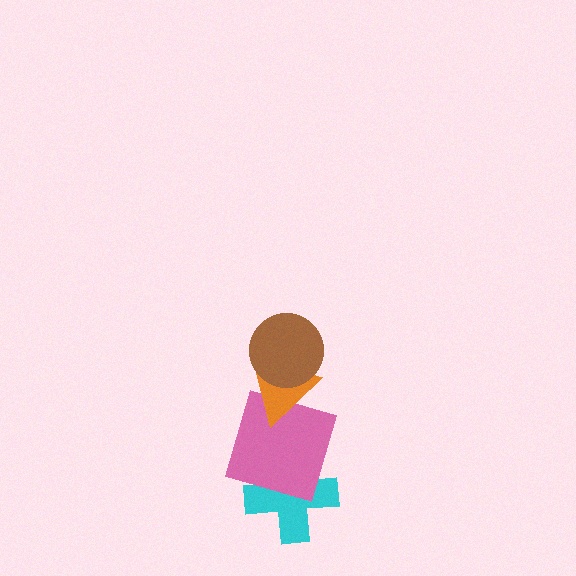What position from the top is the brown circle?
The brown circle is 1st from the top.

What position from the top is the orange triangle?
The orange triangle is 2nd from the top.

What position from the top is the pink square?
The pink square is 3rd from the top.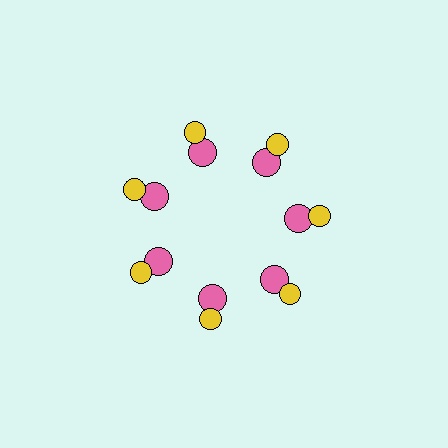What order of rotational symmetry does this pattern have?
This pattern has 7-fold rotational symmetry.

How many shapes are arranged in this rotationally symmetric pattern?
There are 14 shapes, arranged in 7 groups of 2.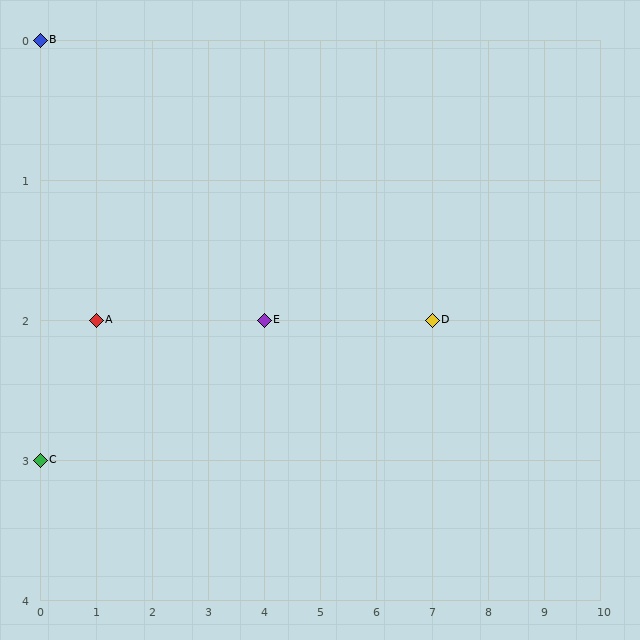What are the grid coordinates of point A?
Point A is at grid coordinates (1, 2).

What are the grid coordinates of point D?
Point D is at grid coordinates (7, 2).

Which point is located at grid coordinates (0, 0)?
Point B is at (0, 0).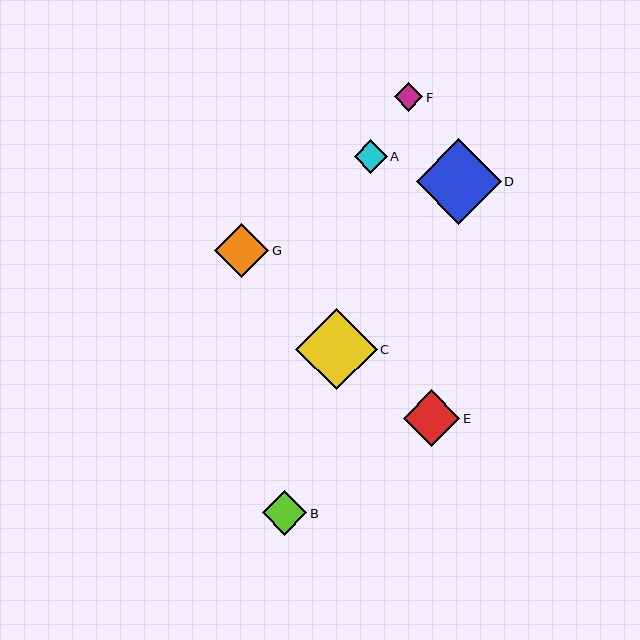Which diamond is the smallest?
Diamond F is the smallest with a size of approximately 29 pixels.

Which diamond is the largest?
Diamond D is the largest with a size of approximately 85 pixels.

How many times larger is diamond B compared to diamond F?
Diamond B is approximately 1.6 times the size of diamond F.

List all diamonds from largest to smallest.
From largest to smallest: D, C, E, G, B, A, F.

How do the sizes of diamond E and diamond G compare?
Diamond E and diamond G are approximately the same size.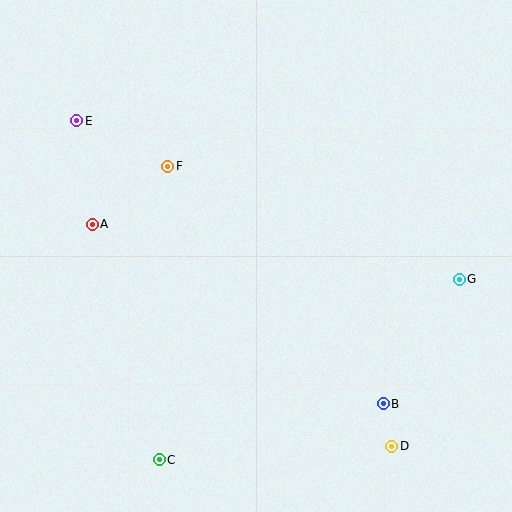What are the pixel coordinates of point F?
Point F is at (168, 166).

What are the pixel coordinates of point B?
Point B is at (383, 404).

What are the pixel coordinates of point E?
Point E is at (77, 121).